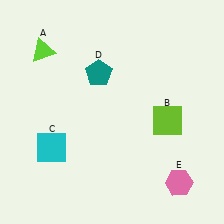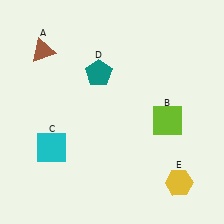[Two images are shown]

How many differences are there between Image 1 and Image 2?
There are 2 differences between the two images.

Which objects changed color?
A changed from lime to brown. E changed from pink to yellow.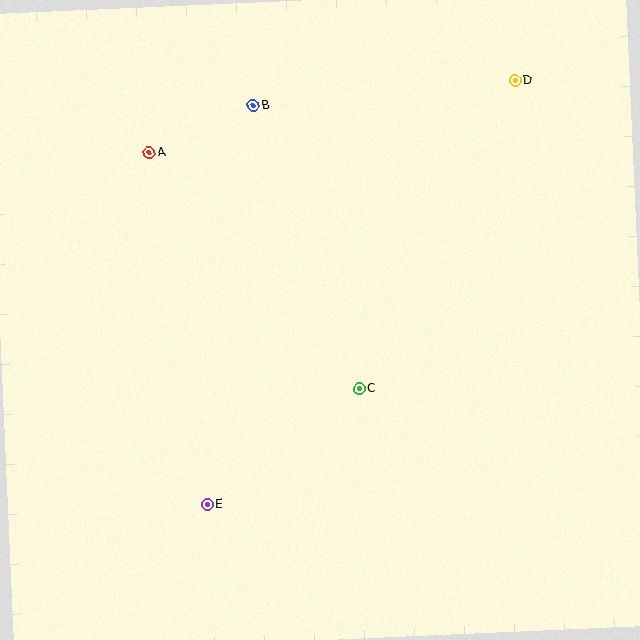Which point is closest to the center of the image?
Point C at (359, 389) is closest to the center.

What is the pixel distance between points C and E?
The distance between C and E is 191 pixels.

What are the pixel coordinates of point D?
Point D is at (515, 80).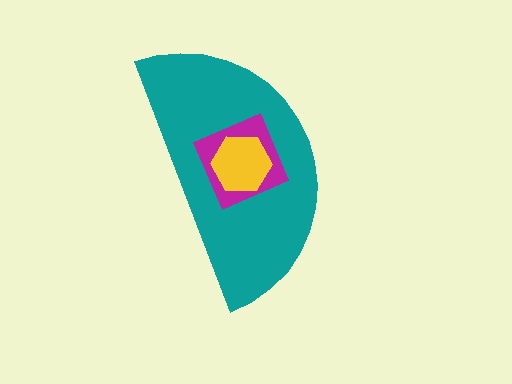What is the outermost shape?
The teal semicircle.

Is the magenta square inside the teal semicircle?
Yes.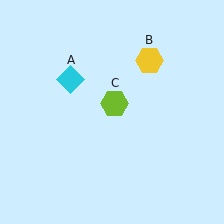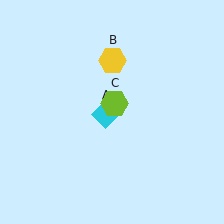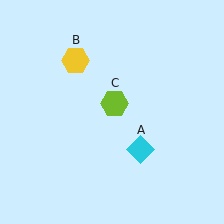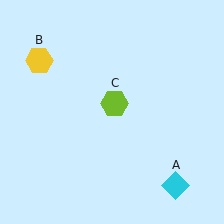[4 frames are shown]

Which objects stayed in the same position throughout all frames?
Lime hexagon (object C) remained stationary.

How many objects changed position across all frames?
2 objects changed position: cyan diamond (object A), yellow hexagon (object B).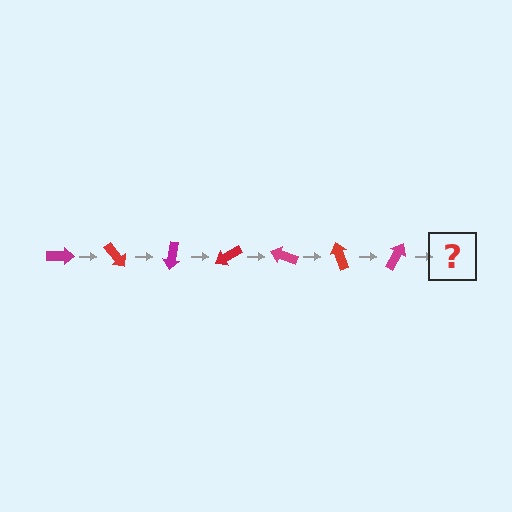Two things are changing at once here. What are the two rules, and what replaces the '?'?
The two rules are that it rotates 50 degrees each step and the color cycles through magenta and red. The '?' should be a red arrow, rotated 350 degrees from the start.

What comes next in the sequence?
The next element should be a red arrow, rotated 350 degrees from the start.